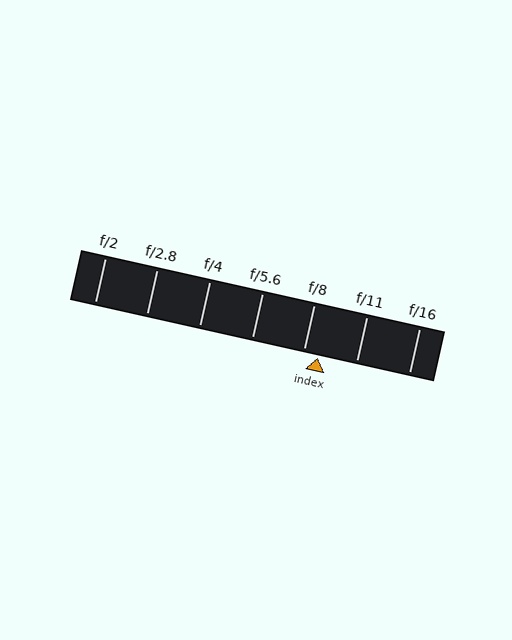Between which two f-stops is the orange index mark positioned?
The index mark is between f/8 and f/11.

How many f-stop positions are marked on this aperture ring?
There are 7 f-stop positions marked.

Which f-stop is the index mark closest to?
The index mark is closest to f/8.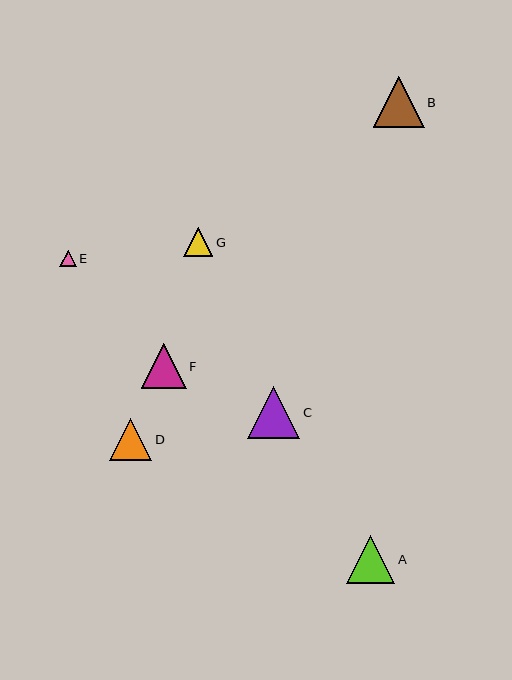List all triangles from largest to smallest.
From largest to smallest: C, B, A, F, D, G, E.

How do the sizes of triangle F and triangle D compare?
Triangle F and triangle D are approximately the same size.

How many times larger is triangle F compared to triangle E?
Triangle F is approximately 2.8 times the size of triangle E.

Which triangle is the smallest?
Triangle E is the smallest with a size of approximately 16 pixels.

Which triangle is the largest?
Triangle C is the largest with a size of approximately 52 pixels.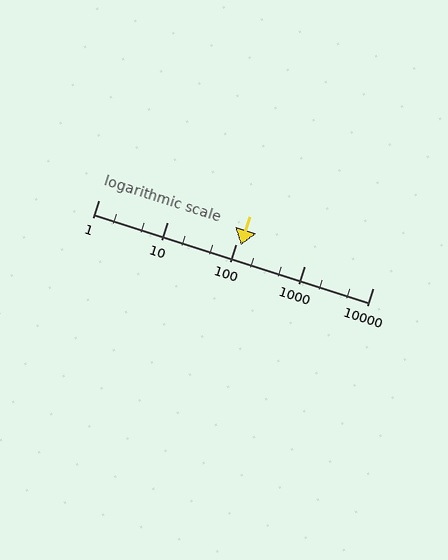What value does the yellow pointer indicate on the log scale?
The pointer indicates approximately 120.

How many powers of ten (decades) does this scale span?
The scale spans 4 decades, from 1 to 10000.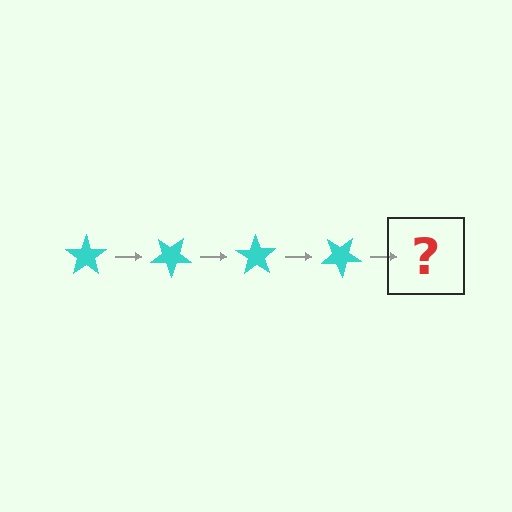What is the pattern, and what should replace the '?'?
The pattern is that the star rotates 35 degrees each step. The '?' should be a cyan star rotated 140 degrees.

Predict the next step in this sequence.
The next step is a cyan star rotated 140 degrees.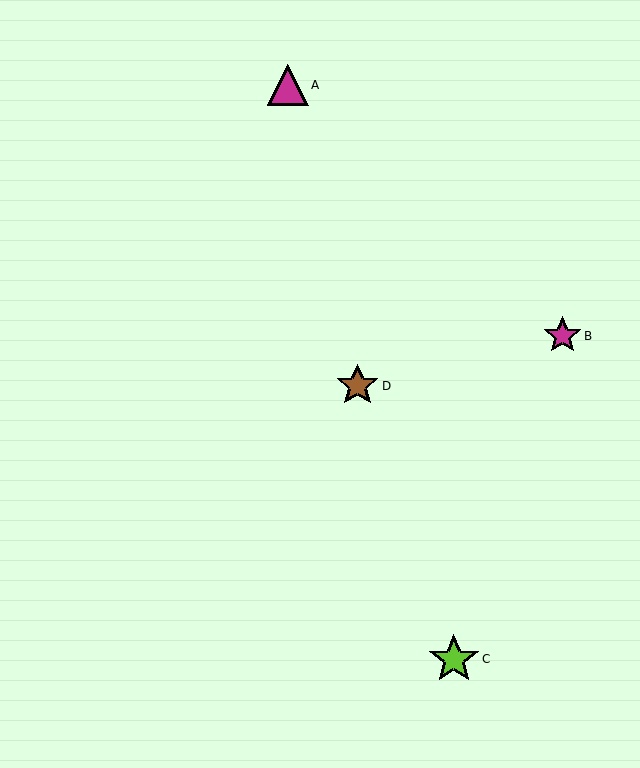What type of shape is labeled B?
Shape B is a magenta star.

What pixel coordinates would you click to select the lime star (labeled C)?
Click at (454, 659) to select the lime star C.